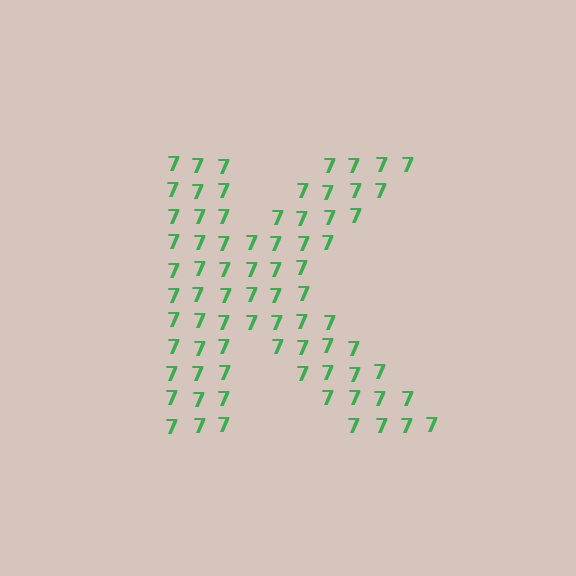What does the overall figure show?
The overall figure shows the letter K.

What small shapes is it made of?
It is made of small digit 7's.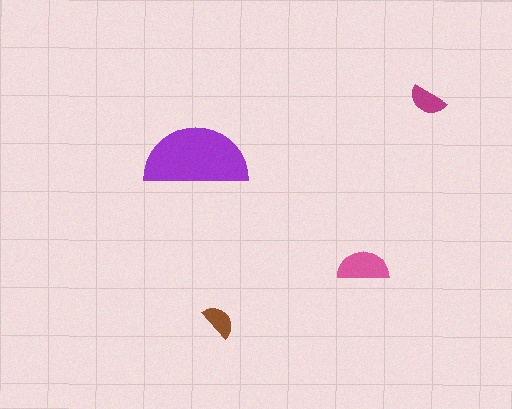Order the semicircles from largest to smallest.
the purple one, the pink one, the magenta one, the brown one.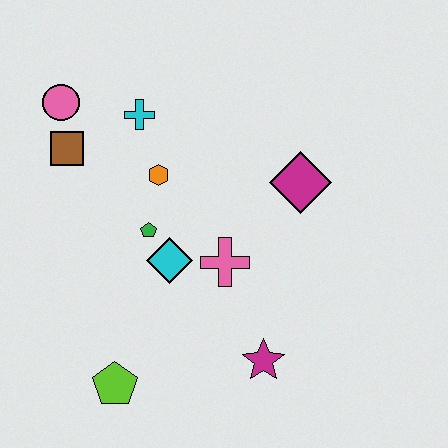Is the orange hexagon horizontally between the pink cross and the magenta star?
No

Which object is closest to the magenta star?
The pink cross is closest to the magenta star.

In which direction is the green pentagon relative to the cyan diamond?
The green pentagon is above the cyan diamond.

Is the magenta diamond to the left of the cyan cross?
No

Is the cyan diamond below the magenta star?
No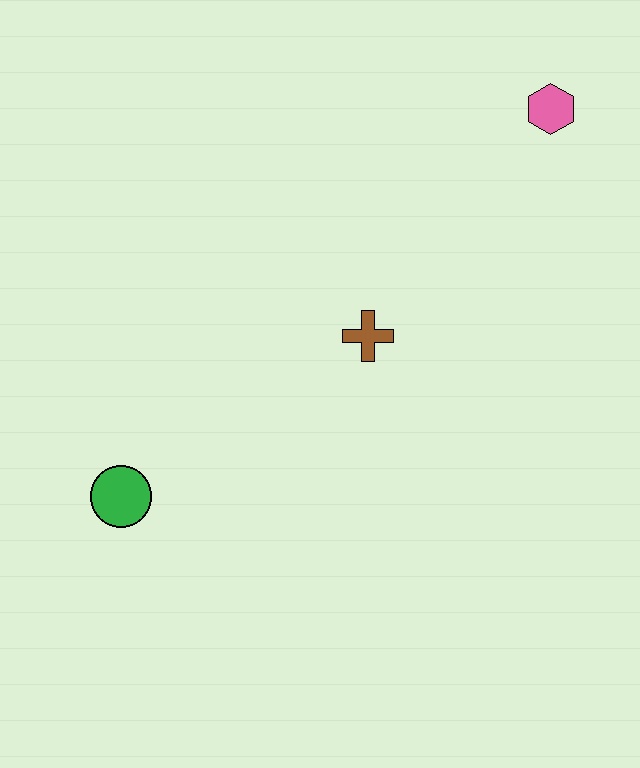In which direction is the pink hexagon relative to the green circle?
The pink hexagon is to the right of the green circle.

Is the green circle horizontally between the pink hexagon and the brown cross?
No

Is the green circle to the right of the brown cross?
No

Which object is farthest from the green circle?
The pink hexagon is farthest from the green circle.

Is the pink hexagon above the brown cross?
Yes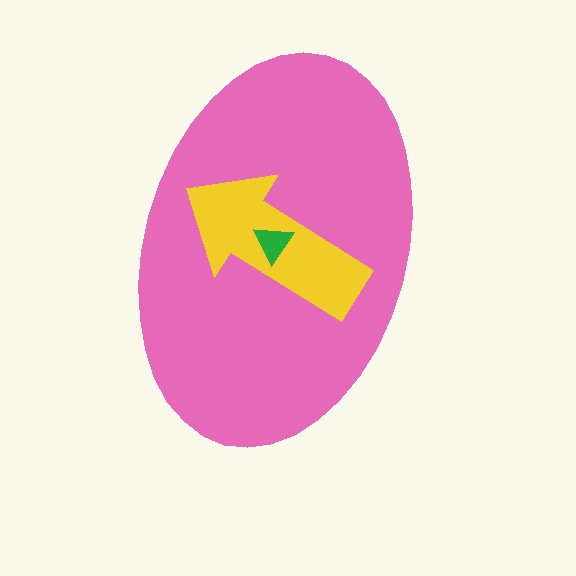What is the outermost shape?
The pink ellipse.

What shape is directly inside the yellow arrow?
The green triangle.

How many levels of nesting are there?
3.